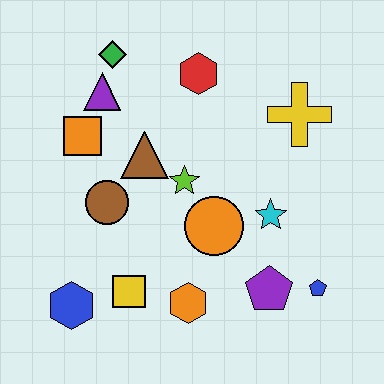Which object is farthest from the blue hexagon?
The yellow cross is farthest from the blue hexagon.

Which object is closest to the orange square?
The purple triangle is closest to the orange square.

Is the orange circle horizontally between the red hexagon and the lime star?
No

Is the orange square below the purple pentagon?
No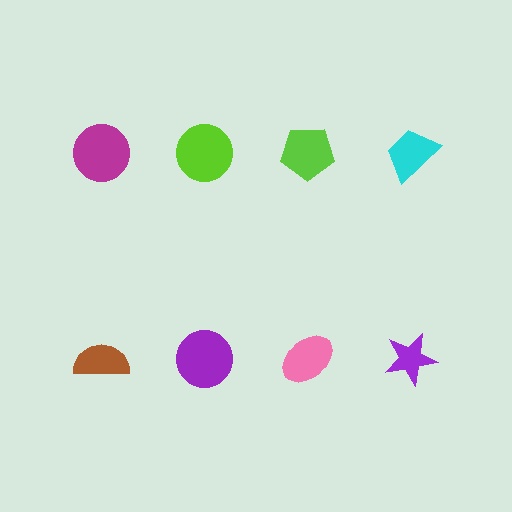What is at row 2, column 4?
A purple star.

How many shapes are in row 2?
4 shapes.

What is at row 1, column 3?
A lime pentagon.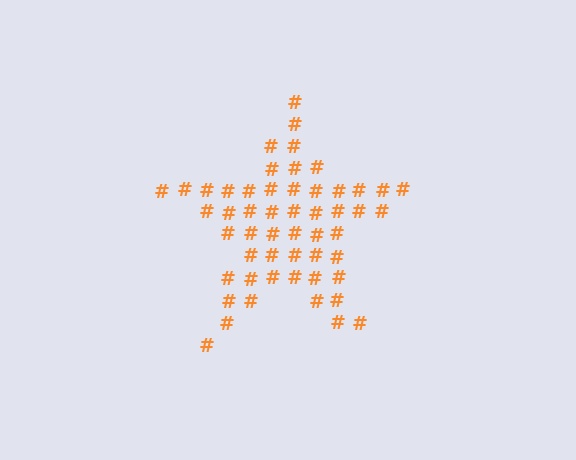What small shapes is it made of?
It is made of small hash symbols.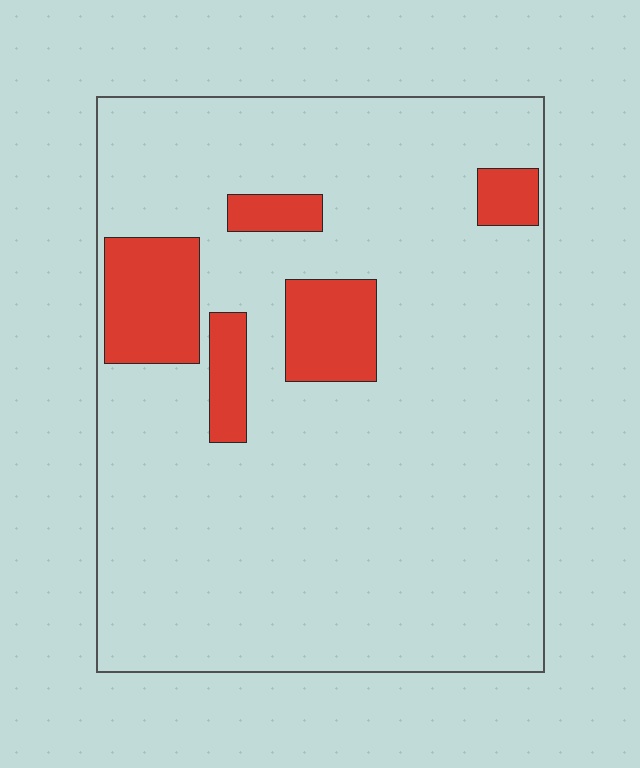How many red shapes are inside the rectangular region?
5.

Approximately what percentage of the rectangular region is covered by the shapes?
Approximately 15%.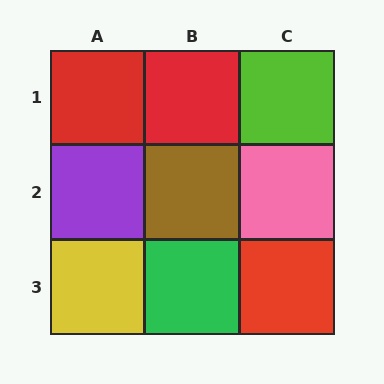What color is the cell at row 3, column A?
Yellow.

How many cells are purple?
1 cell is purple.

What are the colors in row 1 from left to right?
Red, red, lime.